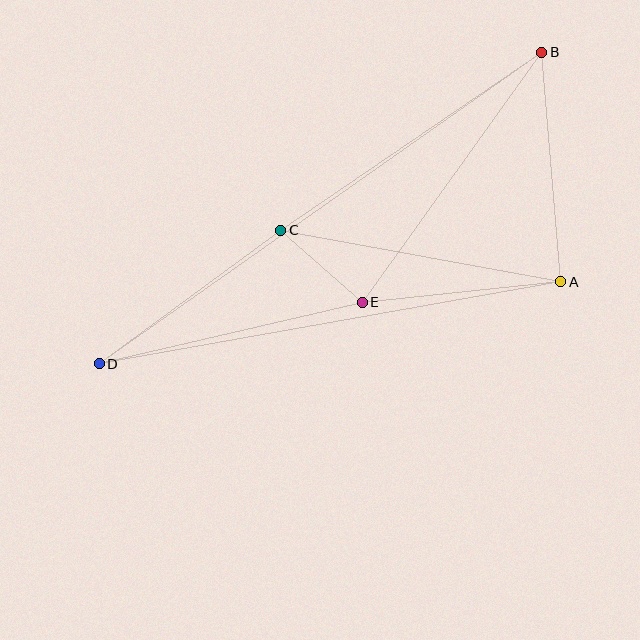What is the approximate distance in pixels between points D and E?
The distance between D and E is approximately 270 pixels.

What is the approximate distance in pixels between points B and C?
The distance between B and C is approximately 316 pixels.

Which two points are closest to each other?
Points C and E are closest to each other.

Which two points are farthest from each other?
Points B and D are farthest from each other.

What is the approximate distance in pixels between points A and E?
The distance between A and E is approximately 199 pixels.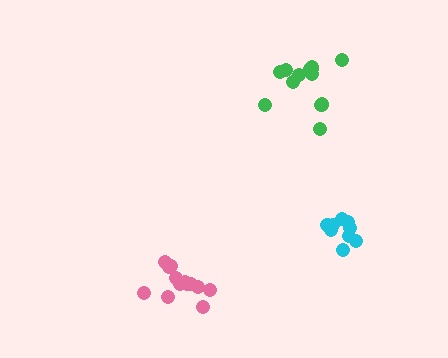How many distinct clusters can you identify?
There are 3 distinct clusters.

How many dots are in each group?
Group 1: 13 dots, Group 2: 9 dots, Group 3: 13 dots (35 total).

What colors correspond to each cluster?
The clusters are colored: green, cyan, pink.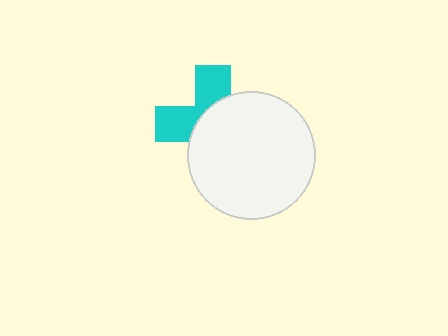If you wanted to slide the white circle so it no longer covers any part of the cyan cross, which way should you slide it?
Slide it toward the lower-right — that is the most direct way to separate the two shapes.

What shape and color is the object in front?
The object in front is a white circle.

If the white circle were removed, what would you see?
You would see the complete cyan cross.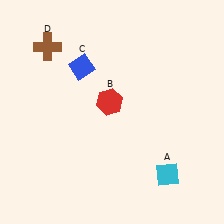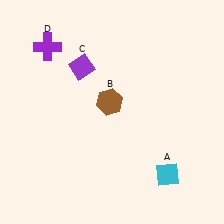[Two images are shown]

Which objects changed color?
B changed from red to brown. C changed from blue to purple. D changed from brown to purple.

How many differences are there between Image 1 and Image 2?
There are 3 differences between the two images.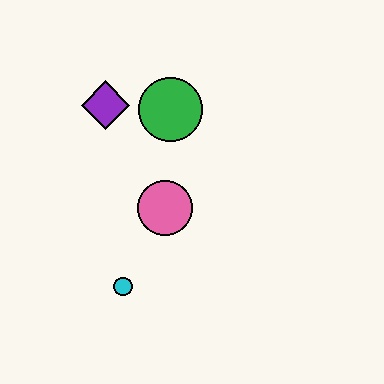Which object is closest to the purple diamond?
The green circle is closest to the purple diamond.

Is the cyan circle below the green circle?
Yes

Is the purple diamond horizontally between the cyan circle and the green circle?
No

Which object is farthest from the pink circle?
The purple diamond is farthest from the pink circle.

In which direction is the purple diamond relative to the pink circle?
The purple diamond is above the pink circle.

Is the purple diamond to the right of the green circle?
No